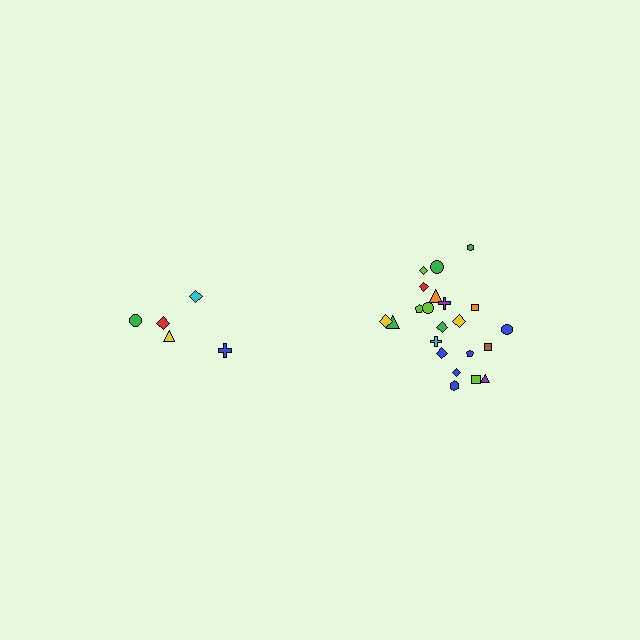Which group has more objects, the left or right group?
The right group.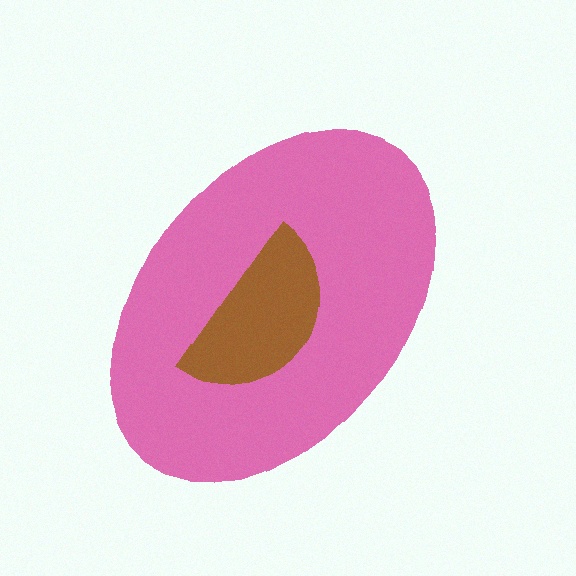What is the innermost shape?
The brown semicircle.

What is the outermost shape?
The pink ellipse.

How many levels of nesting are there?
2.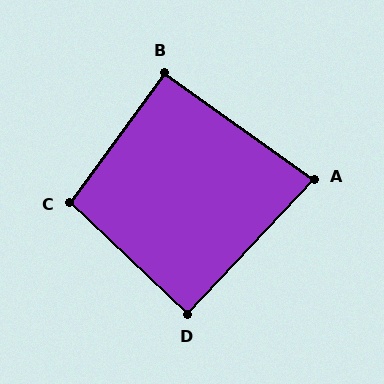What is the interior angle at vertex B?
Approximately 90 degrees (approximately right).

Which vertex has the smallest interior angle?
A, at approximately 82 degrees.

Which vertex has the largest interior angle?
C, at approximately 98 degrees.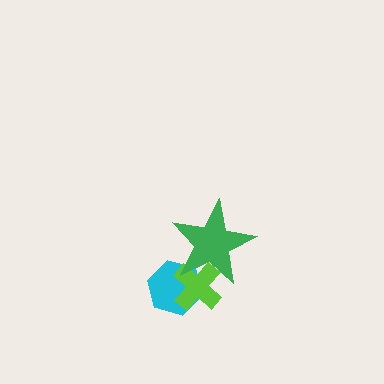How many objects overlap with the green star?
2 objects overlap with the green star.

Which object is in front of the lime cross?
The green star is in front of the lime cross.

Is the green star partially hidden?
No, no other shape covers it.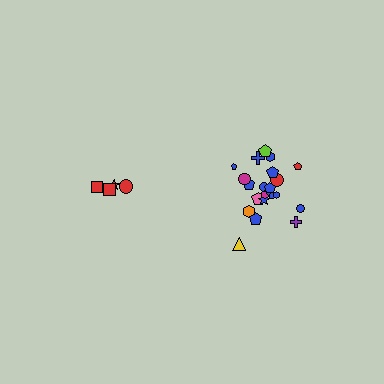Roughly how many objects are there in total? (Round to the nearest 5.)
Roughly 25 objects in total.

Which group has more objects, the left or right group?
The right group.